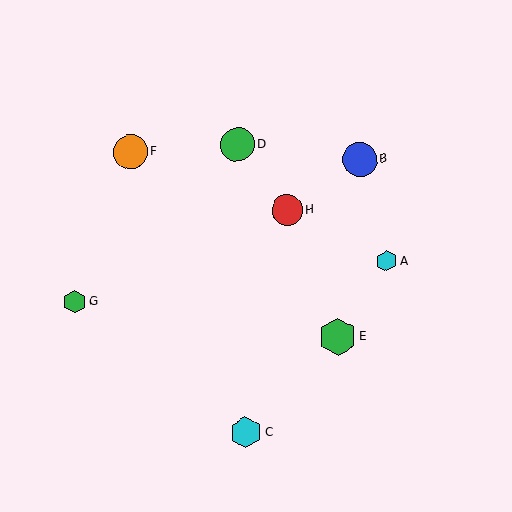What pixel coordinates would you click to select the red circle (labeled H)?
Click at (287, 210) to select the red circle H.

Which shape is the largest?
The green hexagon (labeled E) is the largest.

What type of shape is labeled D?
Shape D is a green circle.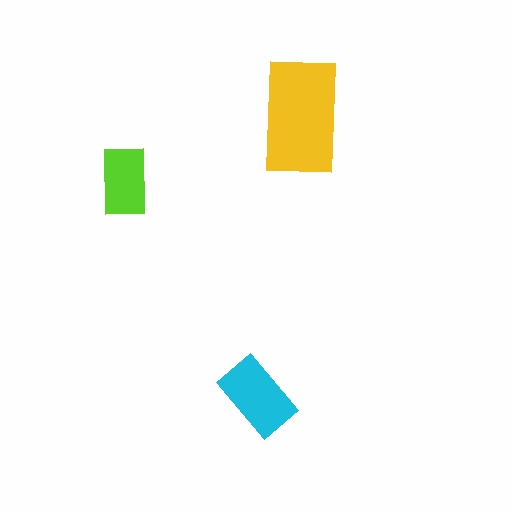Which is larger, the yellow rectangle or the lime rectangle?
The yellow one.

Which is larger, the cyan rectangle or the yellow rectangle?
The yellow one.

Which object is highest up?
The yellow rectangle is topmost.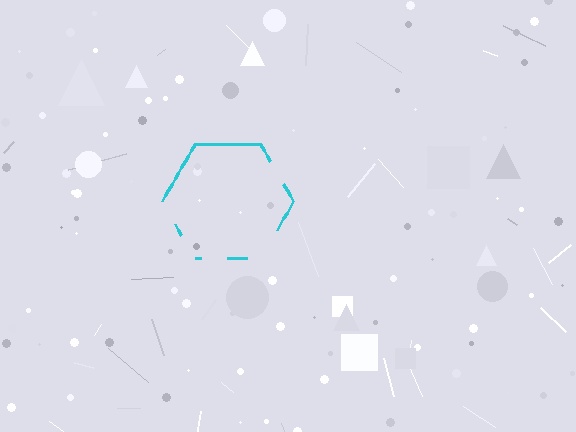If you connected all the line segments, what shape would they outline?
They would outline a hexagon.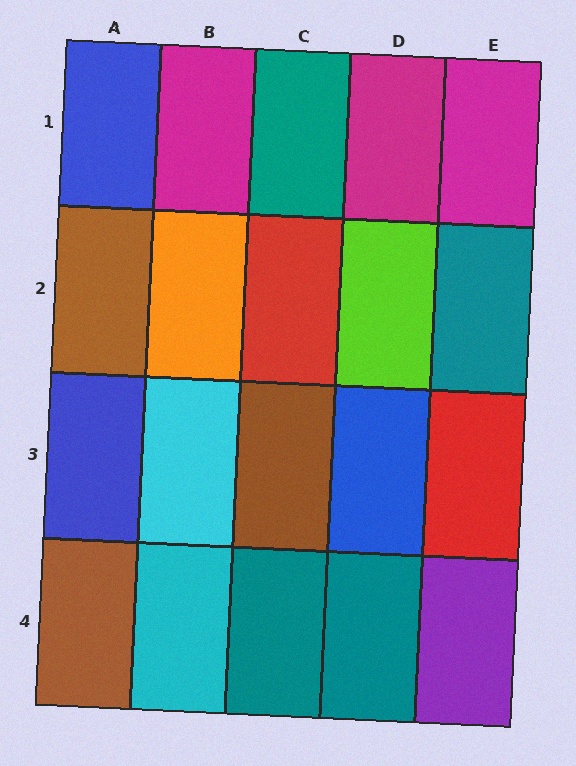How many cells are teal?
4 cells are teal.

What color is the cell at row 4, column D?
Teal.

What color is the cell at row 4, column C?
Teal.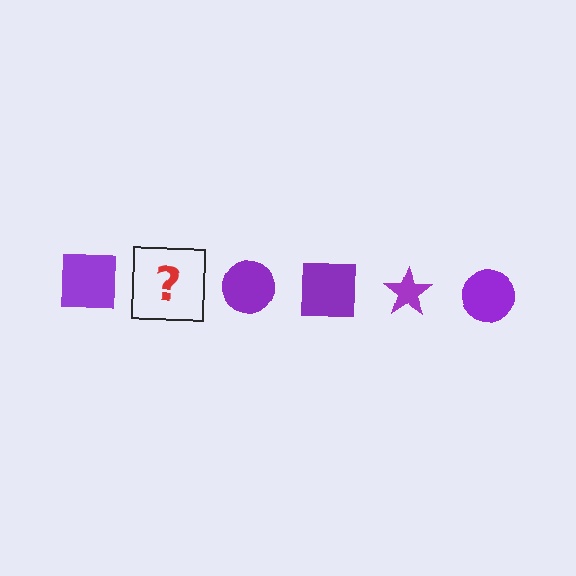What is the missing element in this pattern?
The missing element is a purple star.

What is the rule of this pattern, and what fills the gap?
The rule is that the pattern cycles through square, star, circle shapes in purple. The gap should be filled with a purple star.